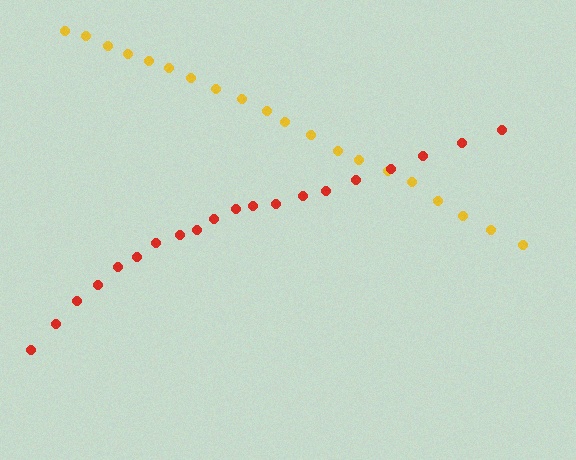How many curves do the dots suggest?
There are 2 distinct paths.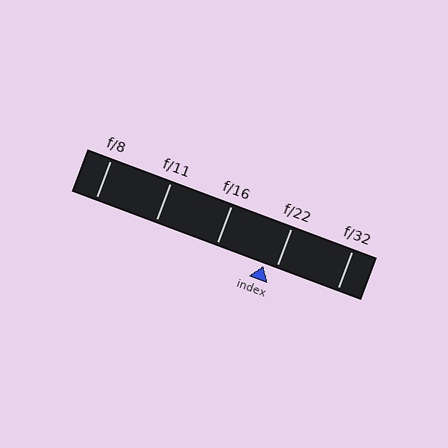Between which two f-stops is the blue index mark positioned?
The index mark is between f/16 and f/22.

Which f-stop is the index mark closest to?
The index mark is closest to f/22.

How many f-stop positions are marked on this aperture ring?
There are 5 f-stop positions marked.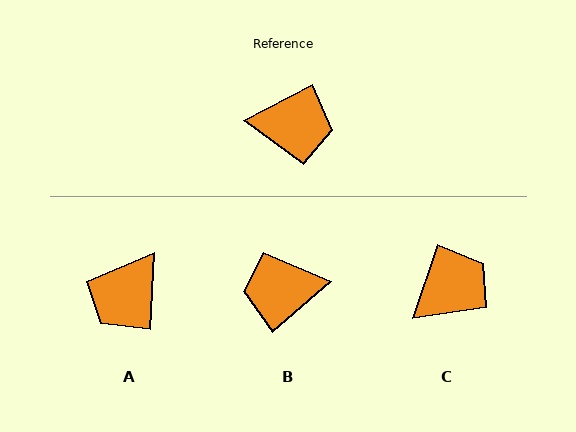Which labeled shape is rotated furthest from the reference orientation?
B, about 167 degrees away.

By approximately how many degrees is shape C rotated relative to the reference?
Approximately 45 degrees counter-clockwise.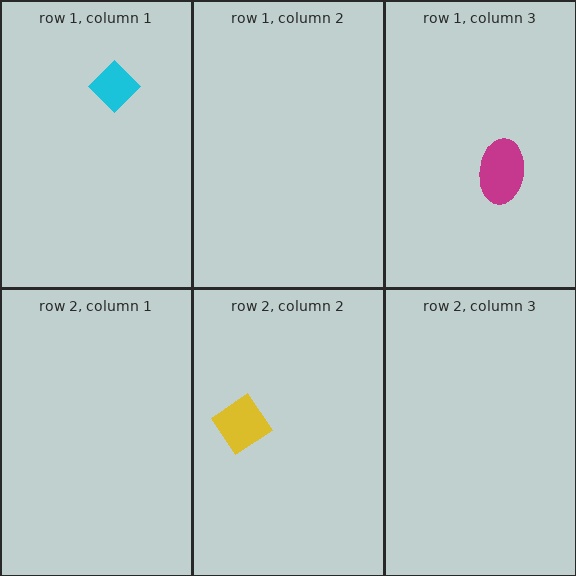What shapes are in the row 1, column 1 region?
The cyan diamond.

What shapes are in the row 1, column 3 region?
The magenta ellipse.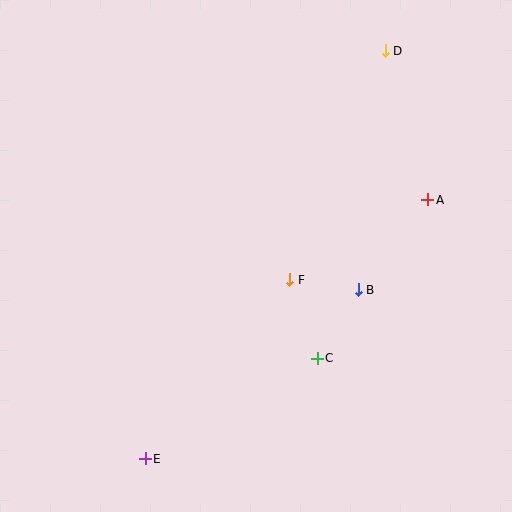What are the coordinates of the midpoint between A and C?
The midpoint between A and C is at (373, 279).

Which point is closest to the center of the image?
Point F at (290, 280) is closest to the center.